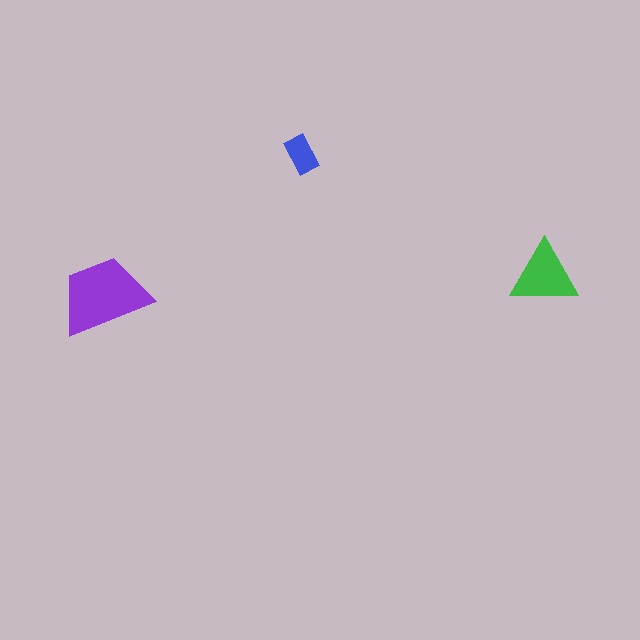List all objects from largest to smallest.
The purple trapezoid, the green triangle, the blue rectangle.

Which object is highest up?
The blue rectangle is topmost.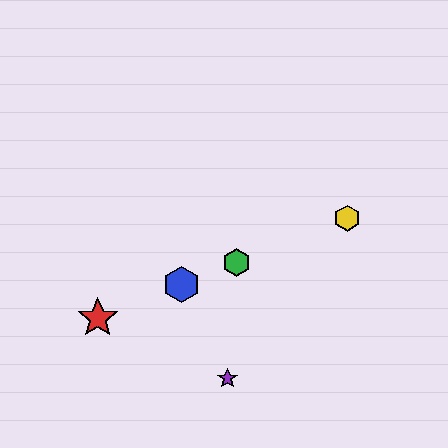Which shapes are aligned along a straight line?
The red star, the blue hexagon, the green hexagon, the yellow hexagon are aligned along a straight line.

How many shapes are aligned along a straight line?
4 shapes (the red star, the blue hexagon, the green hexagon, the yellow hexagon) are aligned along a straight line.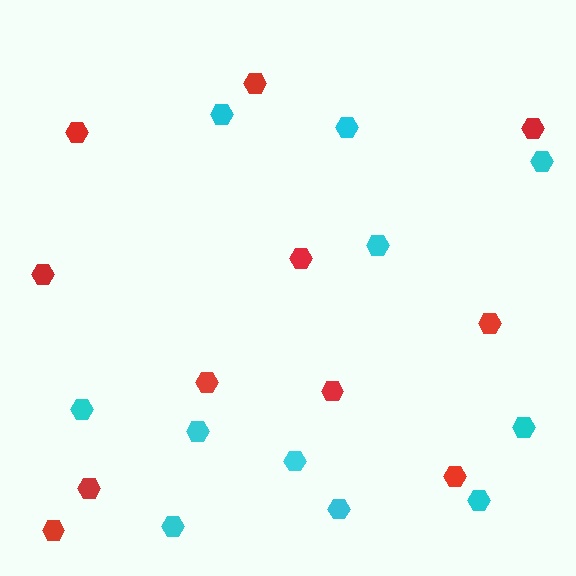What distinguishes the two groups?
There are 2 groups: one group of red hexagons (11) and one group of cyan hexagons (11).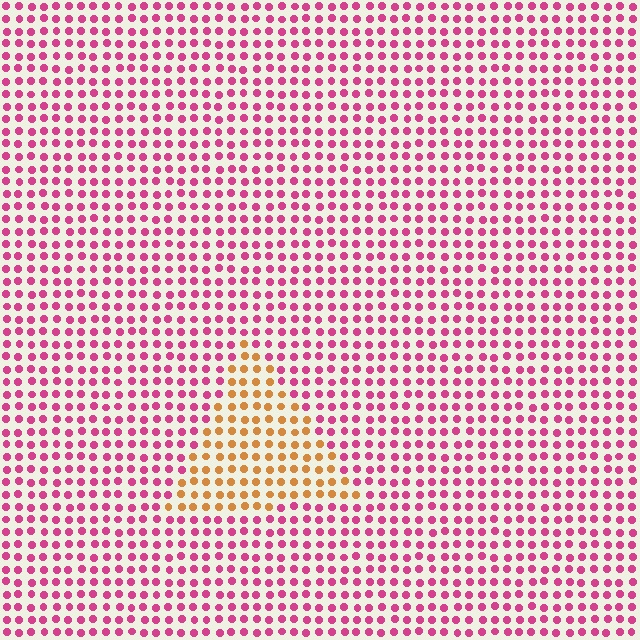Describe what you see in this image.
The image is filled with small magenta elements in a uniform arrangement. A triangle-shaped region is visible where the elements are tinted to a slightly different hue, forming a subtle color boundary.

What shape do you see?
I see a triangle.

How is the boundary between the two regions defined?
The boundary is defined purely by a slight shift in hue (about 61 degrees). Spacing, size, and orientation are identical on both sides.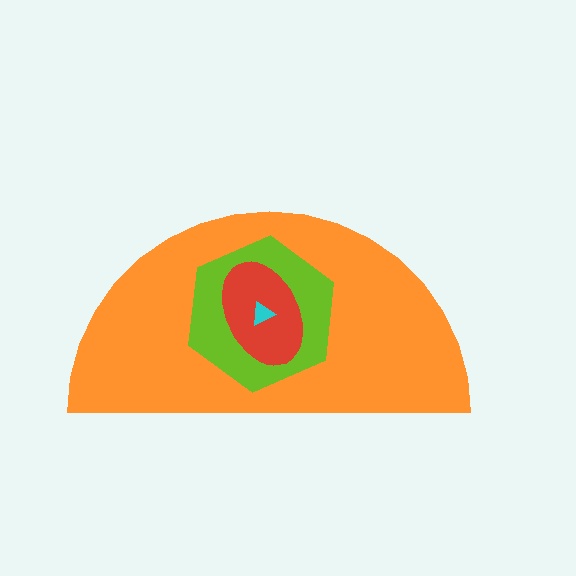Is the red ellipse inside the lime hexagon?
Yes.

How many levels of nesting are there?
4.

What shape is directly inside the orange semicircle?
The lime hexagon.